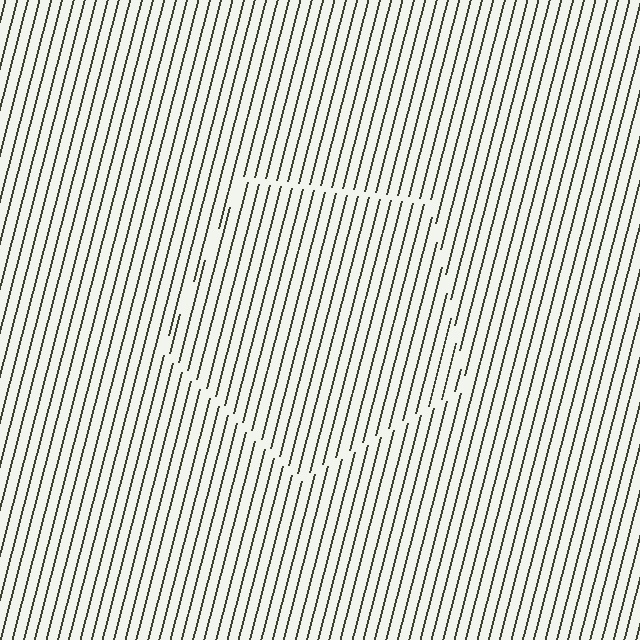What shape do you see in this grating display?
An illusory pentagon. The interior of the shape contains the same grating, shifted by half a period — the contour is defined by the phase discontinuity where line-ends from the inner and outer gratings abut.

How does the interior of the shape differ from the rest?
The interior of the shape contains the same grating, shifted by half a period — the contour is defined by the phase discontinuity where line-ends from the inner and outer gratings abut.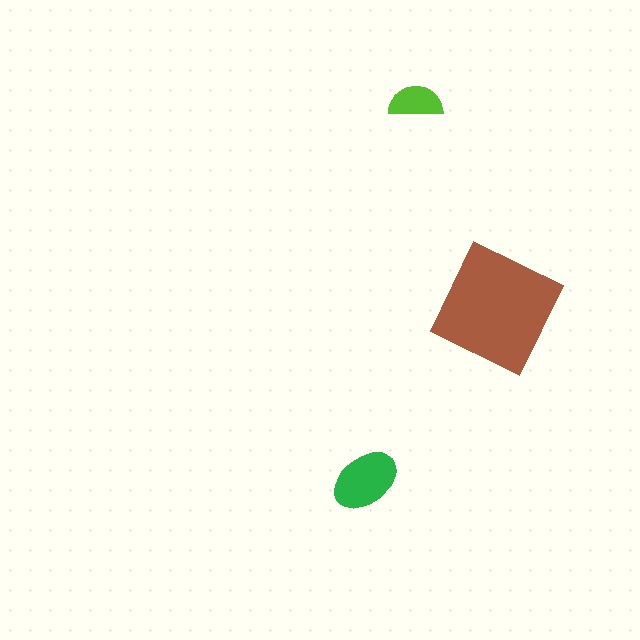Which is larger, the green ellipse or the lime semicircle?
The green ellipse.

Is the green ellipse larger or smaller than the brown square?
Smaller.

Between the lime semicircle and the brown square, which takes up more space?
The brown square.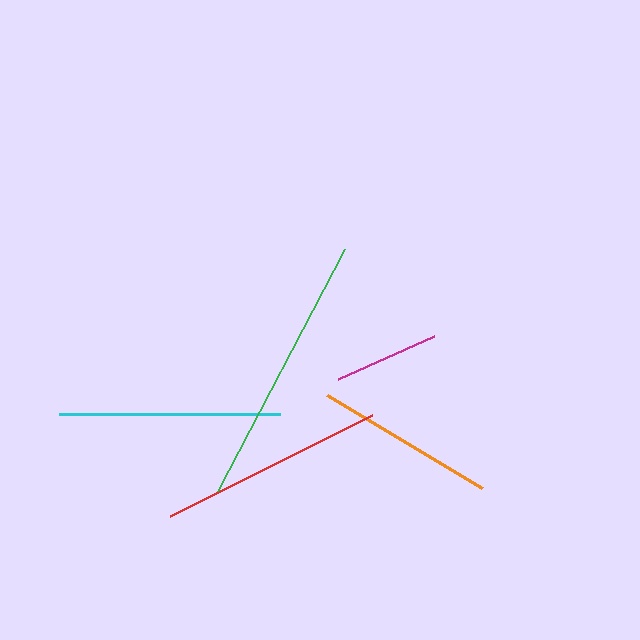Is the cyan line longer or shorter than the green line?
The green line is longer than the cyan line.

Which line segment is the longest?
The green line is the longest at approximately 273 pixels.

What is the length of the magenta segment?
The magenta segment is approximately 105 pixels long.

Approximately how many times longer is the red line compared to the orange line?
The red line is approximately 1.3 times the length of the orange line.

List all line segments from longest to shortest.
From longest to shortest: green, red, cyan, orange, magenta.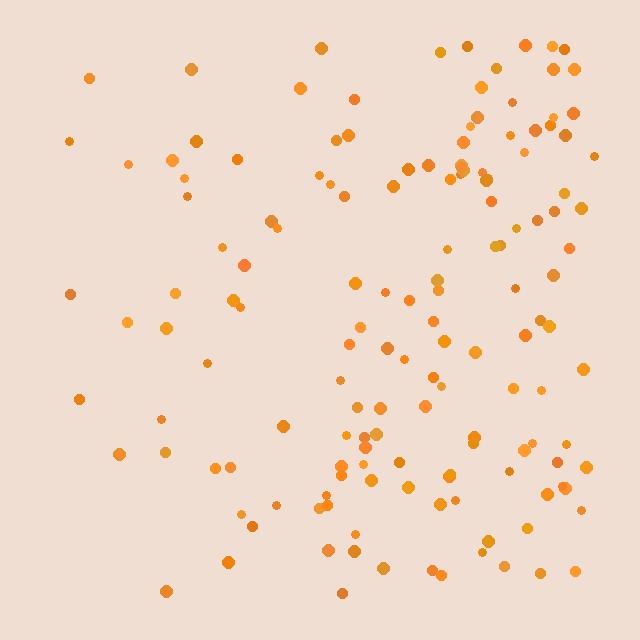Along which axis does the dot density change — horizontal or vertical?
Horizontal.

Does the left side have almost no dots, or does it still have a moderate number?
Still a moderate number, just noticeably fewer than the right.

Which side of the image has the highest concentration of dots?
The right.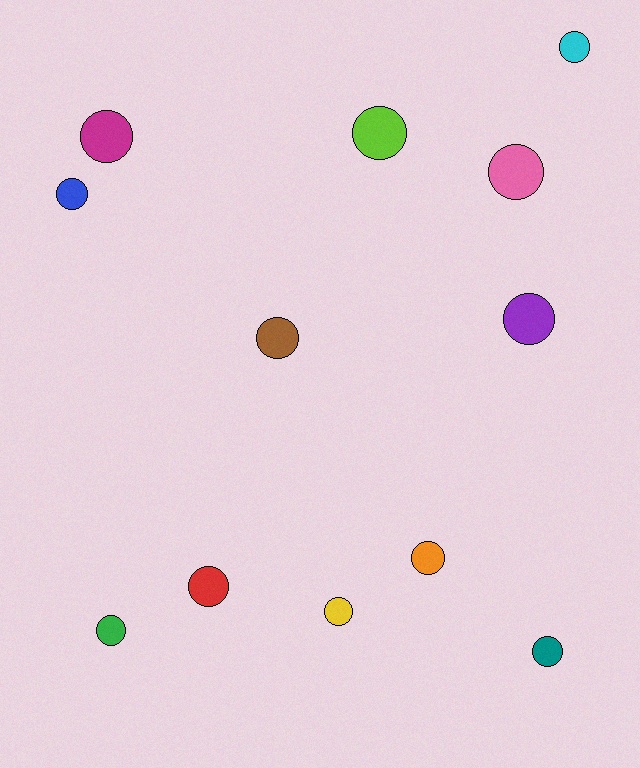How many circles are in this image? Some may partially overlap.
There are 12 circles.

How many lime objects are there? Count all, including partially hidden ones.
There is 1 lime object.